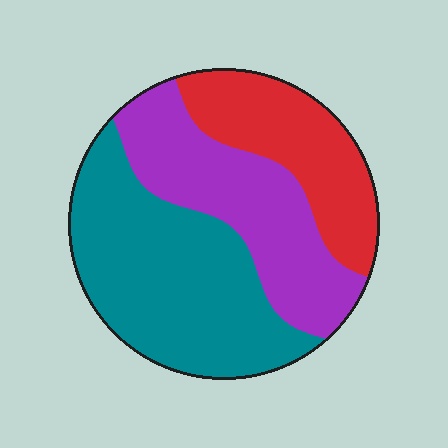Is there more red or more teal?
Teal.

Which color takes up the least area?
Red, at roughly 25%.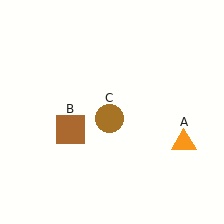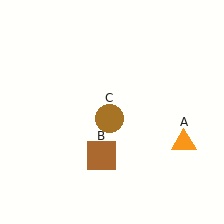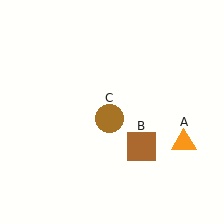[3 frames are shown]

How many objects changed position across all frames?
1 object changed position: brown square (object B).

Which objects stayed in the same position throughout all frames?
Orange triangle (object A) and brown circle (object C) remained stationary.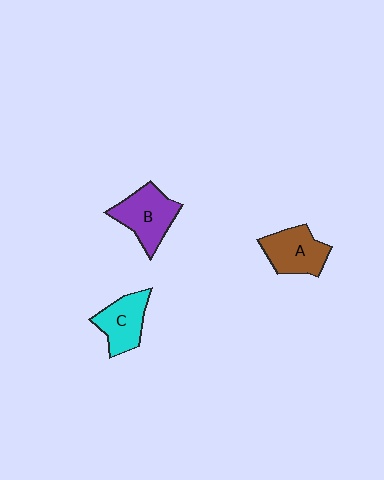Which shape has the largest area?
Shape B (purple).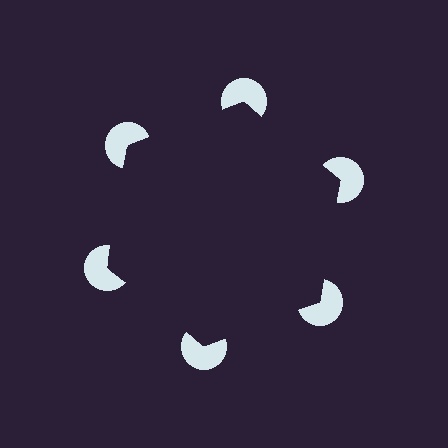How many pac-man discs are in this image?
There are 6 — one at each vertex of the illusory hexagon.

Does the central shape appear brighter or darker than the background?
It typically appears slightly darker than the background, even though no actual brightness change is drawn.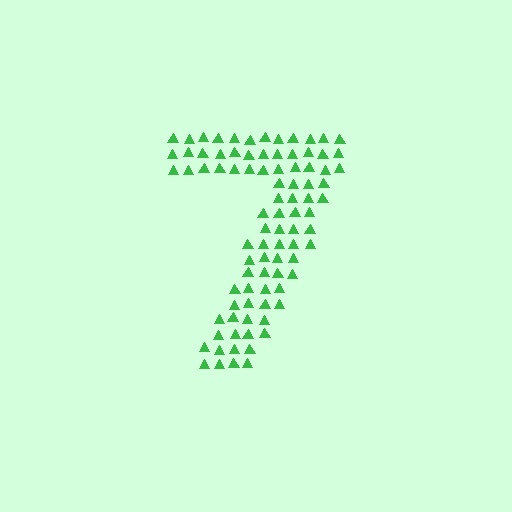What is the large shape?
The large shape is the digit 7.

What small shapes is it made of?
It is made of small triangles.